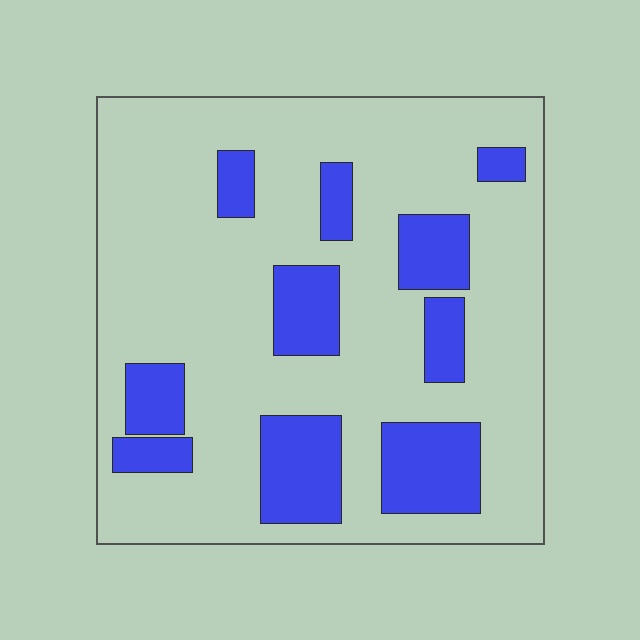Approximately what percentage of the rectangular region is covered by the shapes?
Approximately 25%.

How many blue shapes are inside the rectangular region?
10.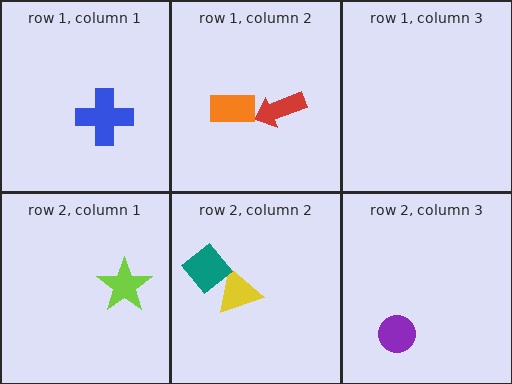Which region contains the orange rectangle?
The row 1, column 2 region.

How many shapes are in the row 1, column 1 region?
1.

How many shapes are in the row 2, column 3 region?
1.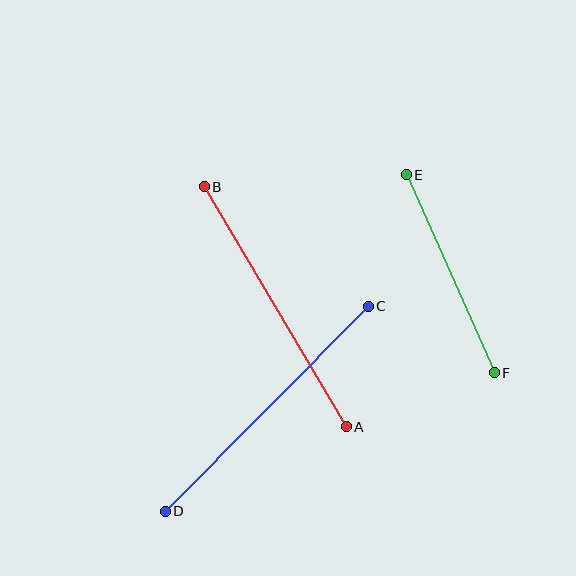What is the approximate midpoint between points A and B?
The midpoint is at approximately (275, 307) pixels.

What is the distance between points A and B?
The distance is approximately 279 pixels.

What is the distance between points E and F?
The distance is approximately 216 pixels.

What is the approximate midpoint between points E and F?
The midpoint is at approximately (450, 274) pixels.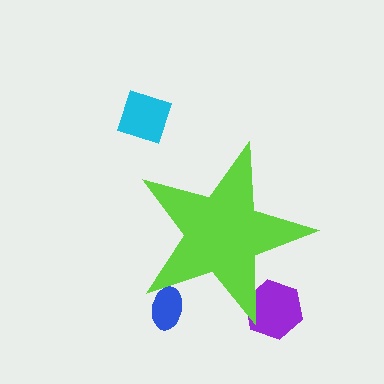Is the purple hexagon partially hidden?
Yes, the purple hexagon is partially hidden behind the lime star.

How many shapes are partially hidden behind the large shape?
2 shapes are partially hidden.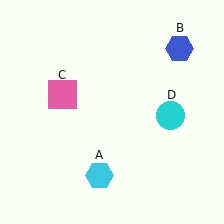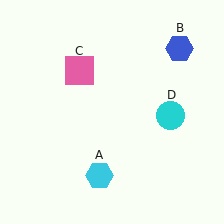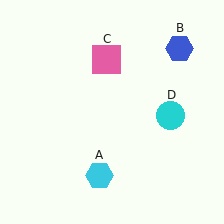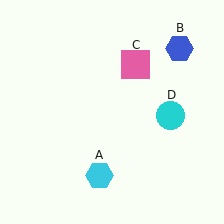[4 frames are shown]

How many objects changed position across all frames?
1 object changed position: pink square (object C).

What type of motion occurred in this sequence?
The pink square (object C) rotated clockwise around the center of the scene.